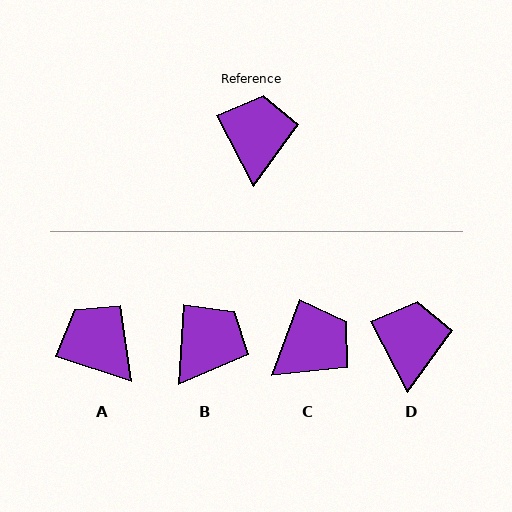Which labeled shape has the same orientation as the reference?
D.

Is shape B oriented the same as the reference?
No, it is off by about 31 degrees.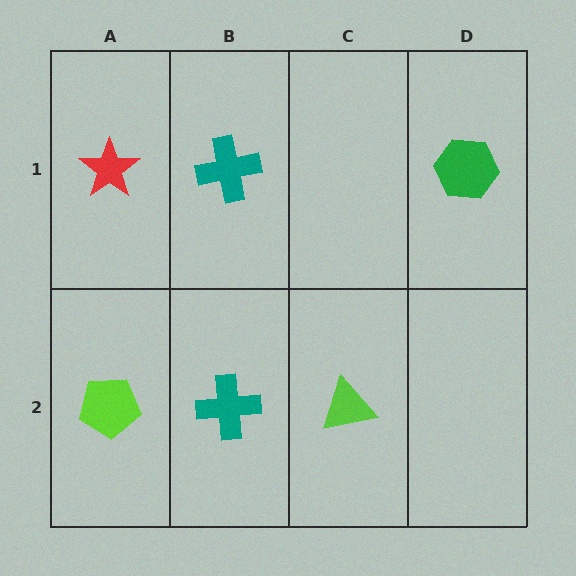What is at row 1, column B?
A teal cross.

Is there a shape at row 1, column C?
No, that cell is empty.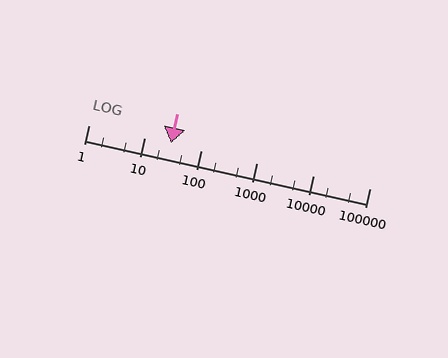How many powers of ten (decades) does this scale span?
The scale spans 5 decades, from 1 to 100000.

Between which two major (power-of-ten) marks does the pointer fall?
The pointer is between 10 and 100.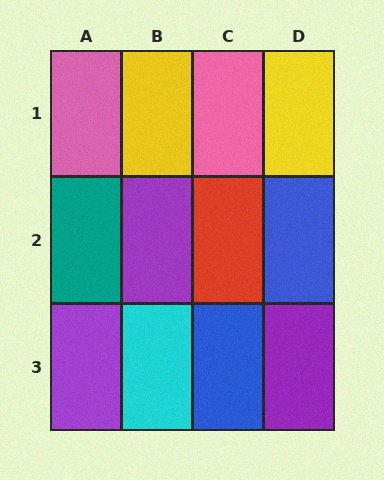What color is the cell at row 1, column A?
Pink.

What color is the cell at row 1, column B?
Yellow.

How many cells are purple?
3 cells are purple.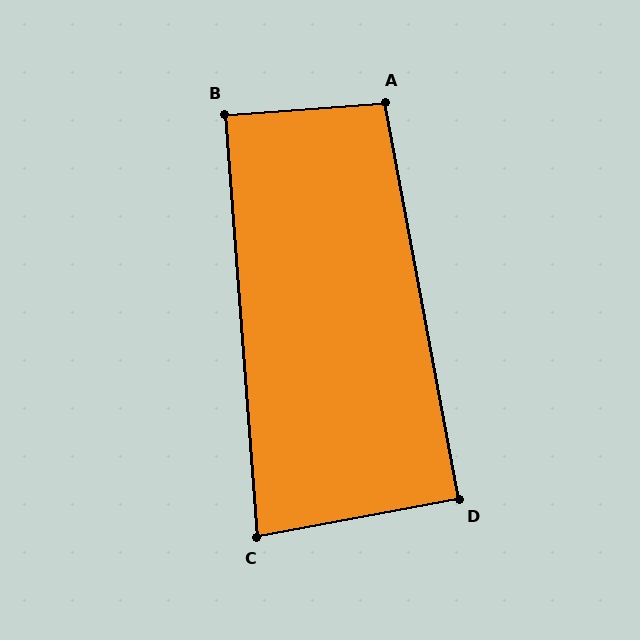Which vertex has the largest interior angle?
A, at approximately 96 degrees.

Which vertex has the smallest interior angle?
C, at approximately 84 degrees.